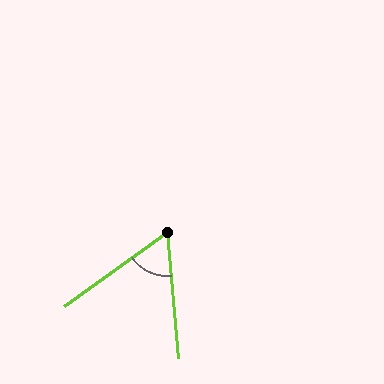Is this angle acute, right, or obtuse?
It is acute.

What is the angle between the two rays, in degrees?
Approximately 59 degrees.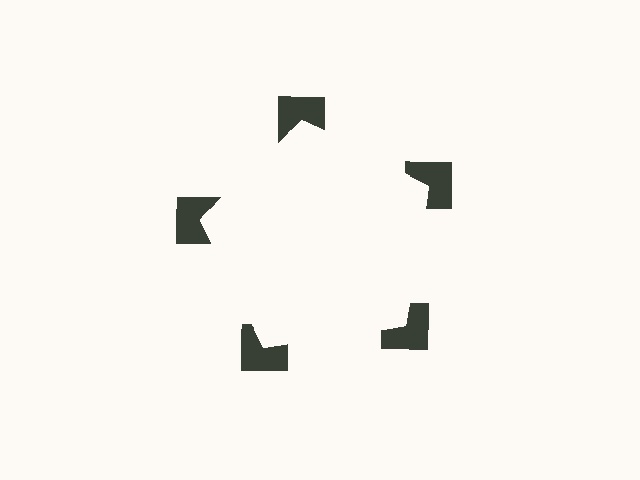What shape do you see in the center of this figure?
An illusory pentagon — its edges are inferred from the aligned wedge cuts in the notched squares, not physically drawn.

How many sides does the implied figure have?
5 sides.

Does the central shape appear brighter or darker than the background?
It typically appears slightly brighter than the background, even though no actual brightness change is drawn.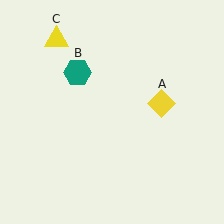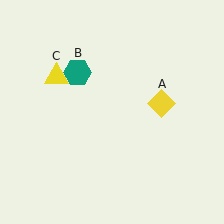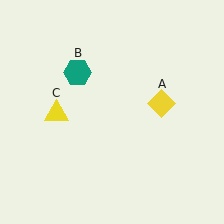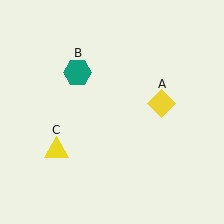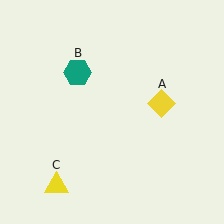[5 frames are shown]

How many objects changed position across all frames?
1 object changed position: yellow triangle (object C).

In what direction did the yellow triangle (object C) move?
The yellow triangle (object C) moved down.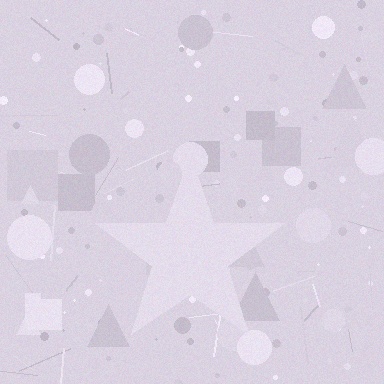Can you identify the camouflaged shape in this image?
The camouflaged shape is a star.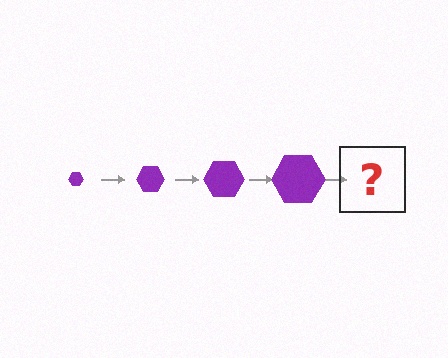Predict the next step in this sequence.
The next step is a purple hexagon, larger than the previous one.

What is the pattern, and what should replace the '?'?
The pattern is that the hexagon gets progressively larger each step. The '?' should be a purple hexagon, larger than the previous one.